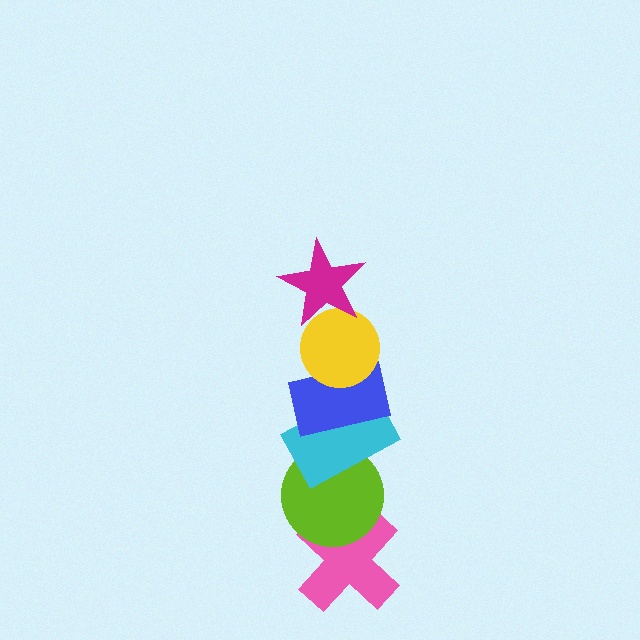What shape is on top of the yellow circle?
The magenta star is on top of the yellow circle.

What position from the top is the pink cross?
The pink cross is 6th from the top.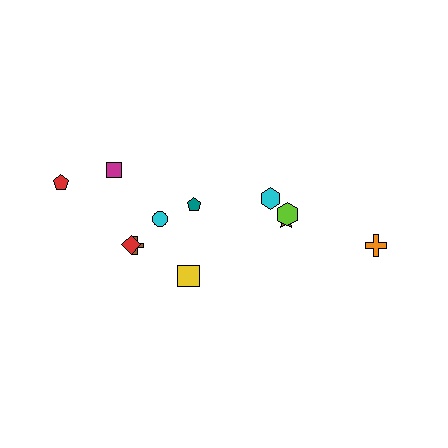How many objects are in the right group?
There are 4 objects.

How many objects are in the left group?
There are 7 objects.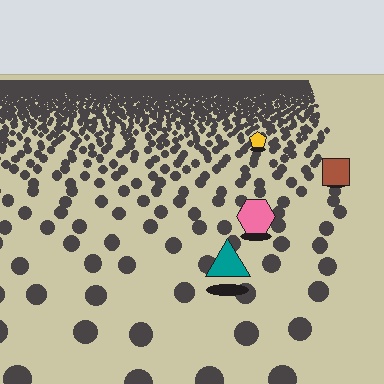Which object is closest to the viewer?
The teal triangle is closest. The texture marks near it are larger and more spread out.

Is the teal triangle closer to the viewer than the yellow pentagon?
Yes. The teal triangle is closer — you can tell from the texture gradient: the ground texture is coarser near it.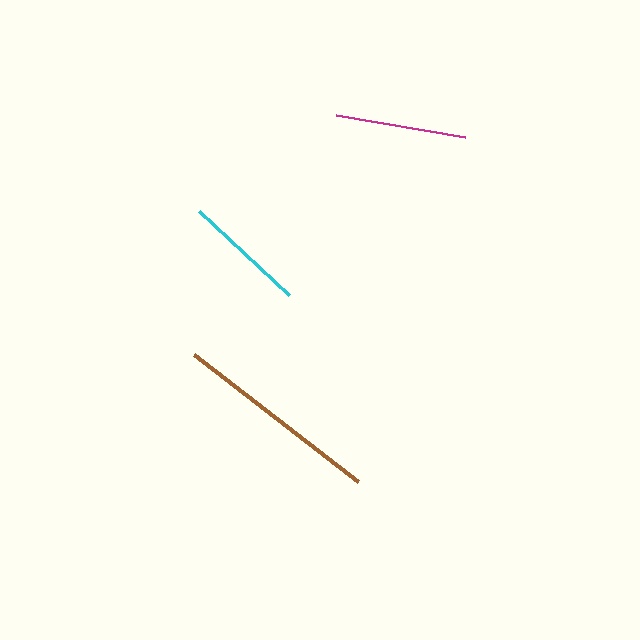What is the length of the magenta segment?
The magenta segment is approximately 131 pixels long.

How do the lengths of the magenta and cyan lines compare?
The magenta and cyan lines are approximately the same length.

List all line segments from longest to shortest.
From longest to shortest: brown, magenta, cyan.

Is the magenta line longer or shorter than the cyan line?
The magenta line is longer than the cyan line.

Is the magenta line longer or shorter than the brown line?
The brown line is longer than the magenta line.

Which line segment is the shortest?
The cyan line is the shortest at approximately 123 pixels.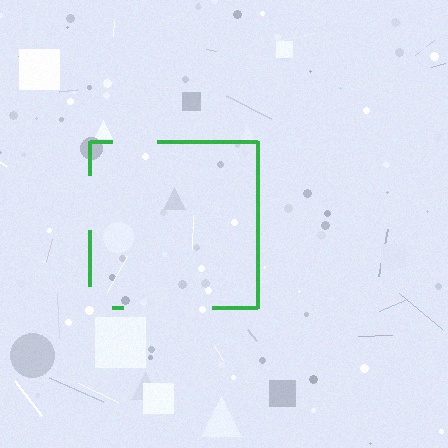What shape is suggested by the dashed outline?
The dashed outline suggests a square.